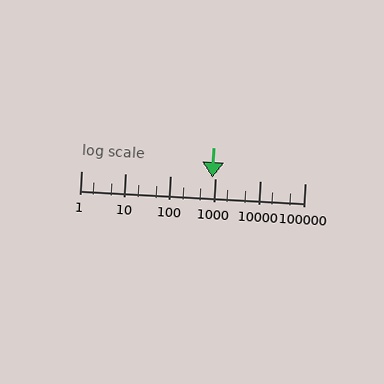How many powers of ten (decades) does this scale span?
The scale spans 5 decades, from 1 to 100000.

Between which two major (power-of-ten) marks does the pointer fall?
The pointer is between 100 and 1000.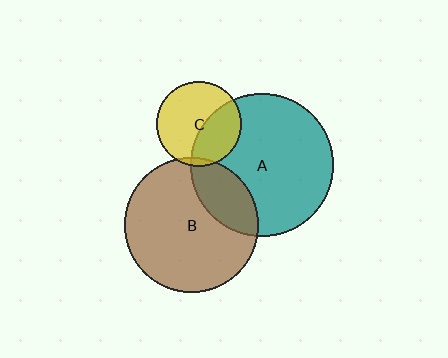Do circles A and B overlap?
Yes.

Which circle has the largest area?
Circle A (teal).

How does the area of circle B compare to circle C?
Approximately 2.5 times.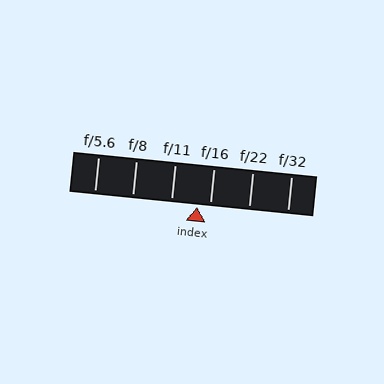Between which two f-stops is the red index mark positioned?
The index mark is between f/11 and f/16.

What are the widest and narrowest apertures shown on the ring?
The widest aperture shown is f/5.6 and the narrowest is f/32.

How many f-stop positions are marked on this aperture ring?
There are 6 f-stop positions marked.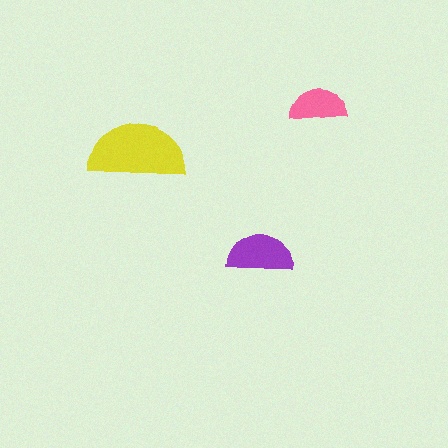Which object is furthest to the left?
The yellow semicircle is leftmost.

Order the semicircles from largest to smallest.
the yellow one, the purple one, the pink one.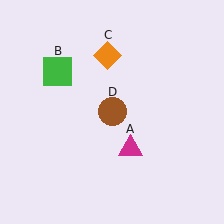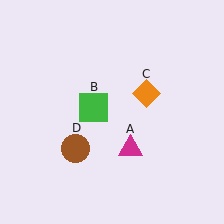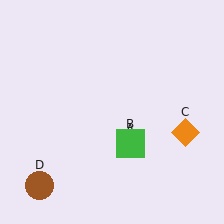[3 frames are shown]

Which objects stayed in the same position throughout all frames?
Magenta triangle (object A) remained stationary.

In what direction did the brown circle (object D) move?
The brown circle (object D) moved down and to the left.